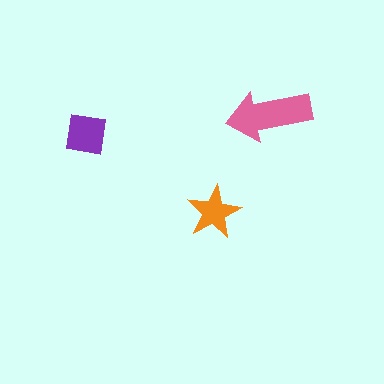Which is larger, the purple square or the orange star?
The purple square.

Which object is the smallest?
The orange star.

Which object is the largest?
The pink arrow.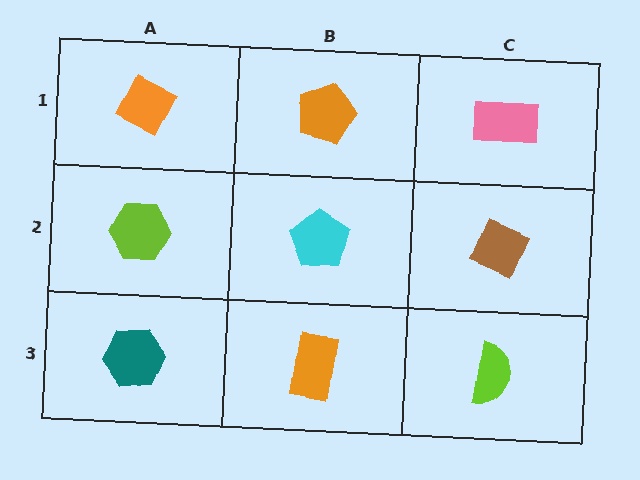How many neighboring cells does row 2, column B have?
4.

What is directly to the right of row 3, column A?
An orange rectangle.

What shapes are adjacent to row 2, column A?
An orange diamond (row 1, column A), a teal hexagon (row 3, column A), a cyan pentagon (row 2, column B).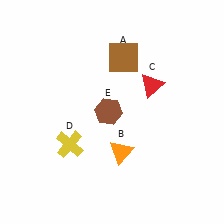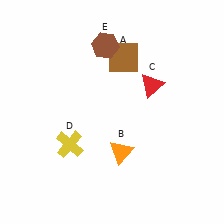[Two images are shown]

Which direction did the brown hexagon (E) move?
The brown hexagon (E) moved up.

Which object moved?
The brown hexagon (E) moved up.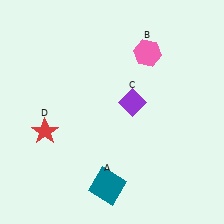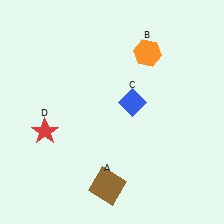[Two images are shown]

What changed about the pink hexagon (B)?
In Image 1, B is pink. In Image 2, it changed to orange.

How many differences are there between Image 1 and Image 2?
There are 3 differences between the two images.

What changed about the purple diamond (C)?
In Image 1, C is purple. In Image 2, it changed to blue.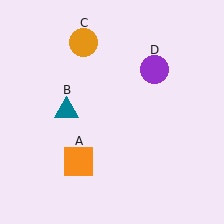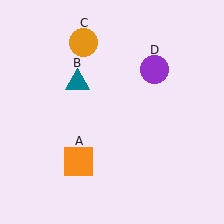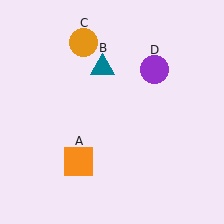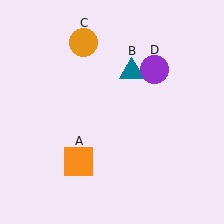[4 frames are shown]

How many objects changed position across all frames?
1 object changed position: teal triangle (object B).